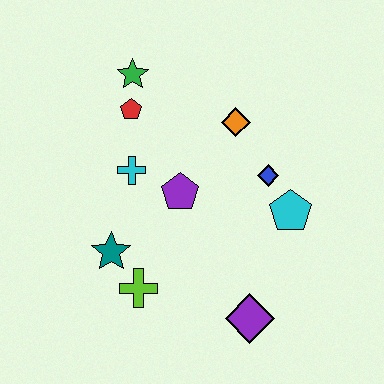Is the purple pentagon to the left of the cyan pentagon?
Yes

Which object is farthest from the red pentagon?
The purple diamond is farthest from the red pentagon.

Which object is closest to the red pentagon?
The green star is closest to the red pentagon.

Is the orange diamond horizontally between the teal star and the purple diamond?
Yes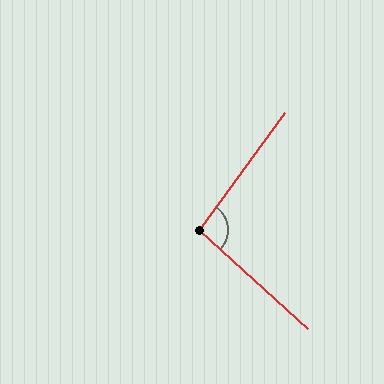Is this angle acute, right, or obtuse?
It is obtuse.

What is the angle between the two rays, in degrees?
Approximately 97 degrees.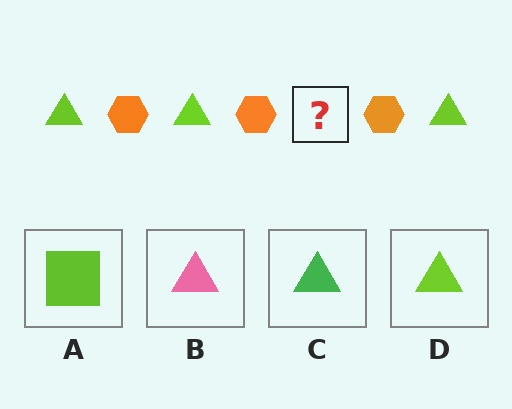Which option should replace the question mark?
Option D.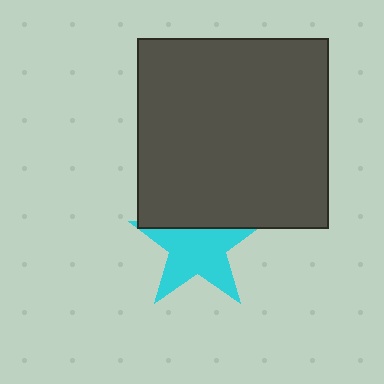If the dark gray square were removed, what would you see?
You would see the complete cyan star.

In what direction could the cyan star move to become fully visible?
The cyan star could move down. That would shift it out from behind the dark gray square entirely.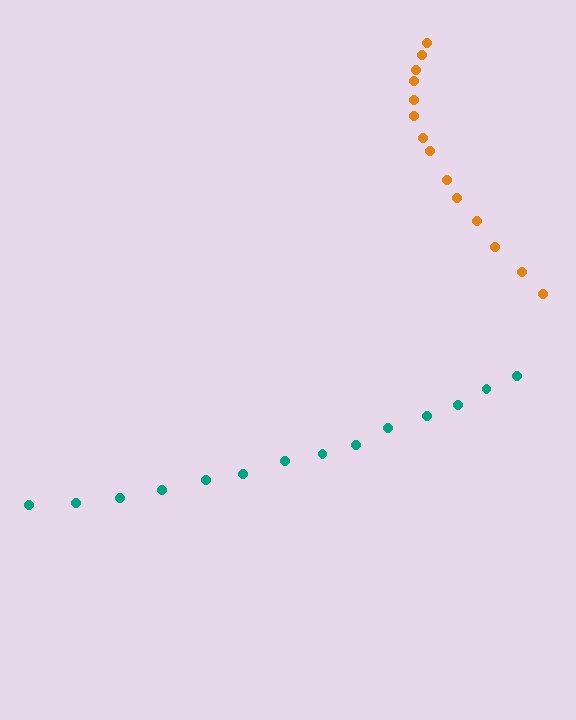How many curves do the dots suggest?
There are 2 distinct paths.